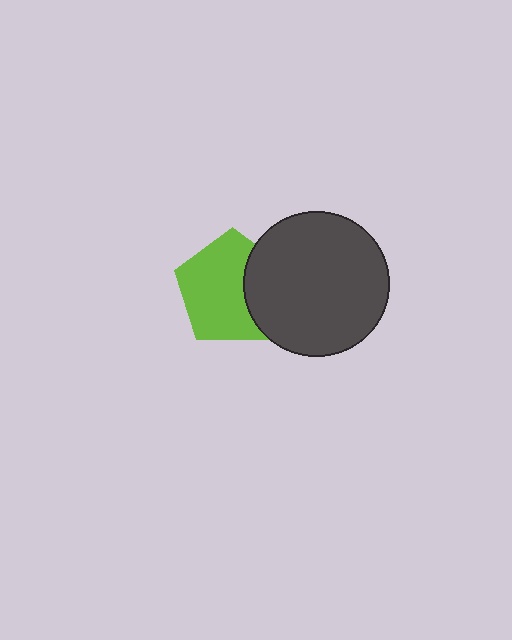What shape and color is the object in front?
The object in front is a dark gray circle.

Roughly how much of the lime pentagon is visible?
Most of it is visible (roughly 70%).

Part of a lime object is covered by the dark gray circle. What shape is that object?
It is a pentagon.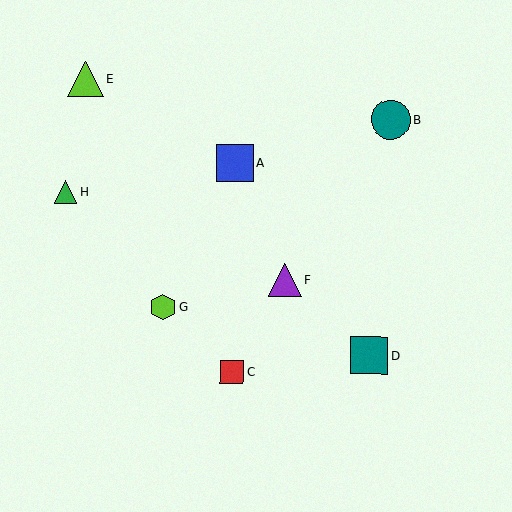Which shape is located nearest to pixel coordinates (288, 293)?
The purple triangle (labeled F) at (285, 280) is nearest to that location.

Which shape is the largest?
The teal circle (labeled B) is the largest.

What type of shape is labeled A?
Shape A is a blue square.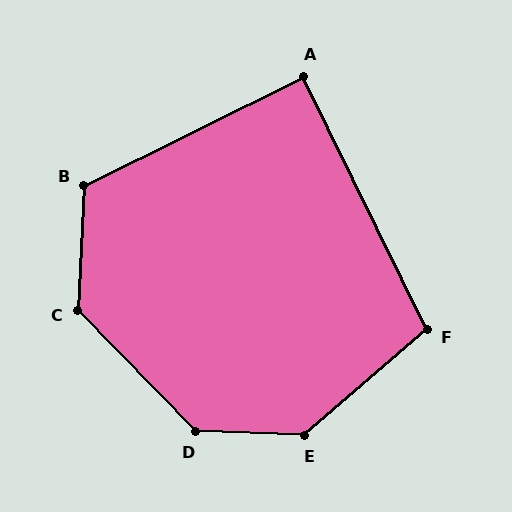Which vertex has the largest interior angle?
E, at approximately 137 degrees.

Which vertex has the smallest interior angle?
A, at approximately 90 degrees.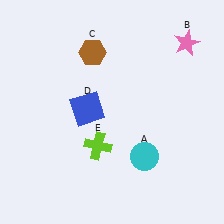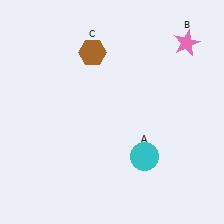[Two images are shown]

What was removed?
The lime cross (E), the blue square (D) were removed in Image 2.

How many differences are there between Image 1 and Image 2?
There are 2 differences between the two images.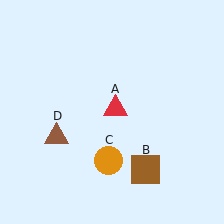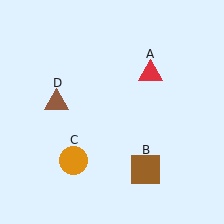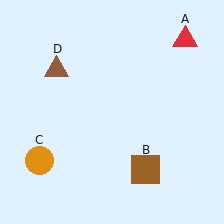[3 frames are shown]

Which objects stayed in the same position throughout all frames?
Brown square (object B) remained stationary.